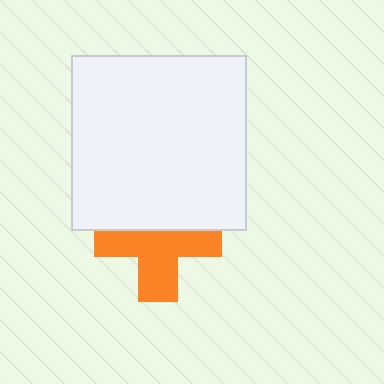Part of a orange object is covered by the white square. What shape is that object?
It is a cross.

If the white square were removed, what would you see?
You would see the complete orange cross.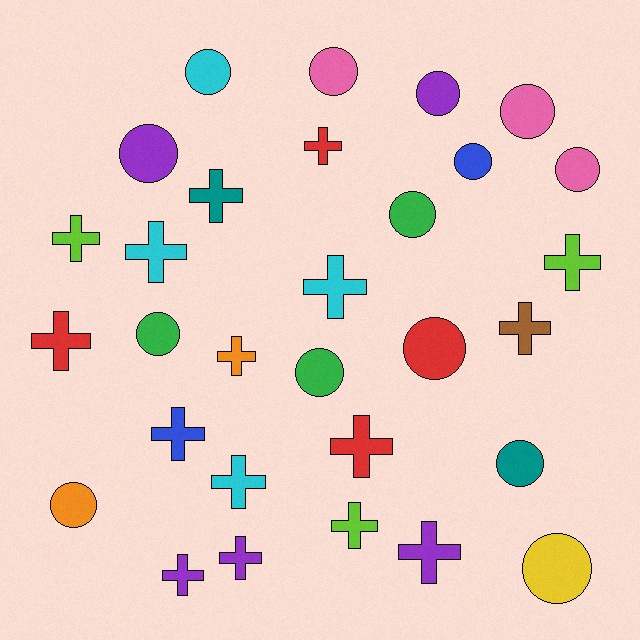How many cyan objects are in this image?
There are 4 cyan objects.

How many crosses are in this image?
There are 16 crosses.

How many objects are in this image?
There are 30 objects.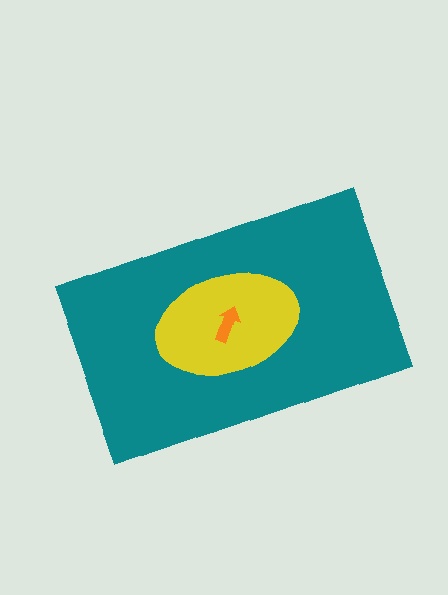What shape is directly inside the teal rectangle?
The yellow ellipse.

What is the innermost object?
The orange arrow.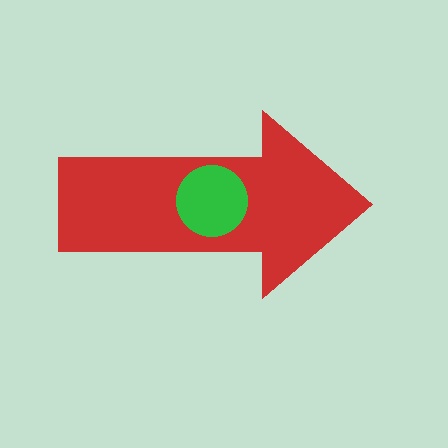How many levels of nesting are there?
2.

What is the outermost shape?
The red arrow.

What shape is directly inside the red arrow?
The green circle.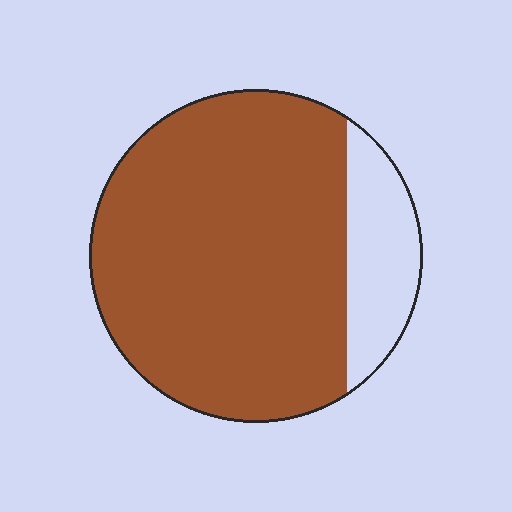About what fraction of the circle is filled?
About five sixths (5/6).